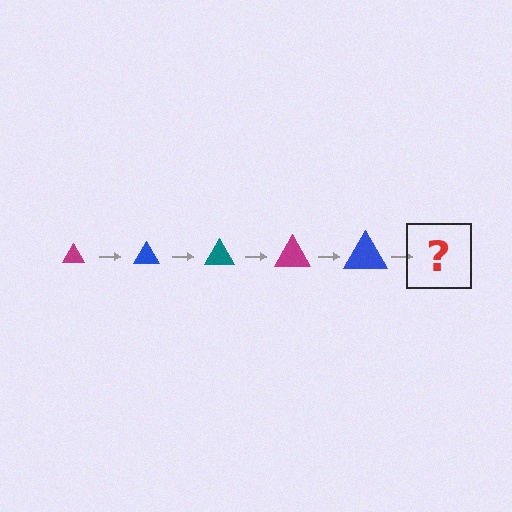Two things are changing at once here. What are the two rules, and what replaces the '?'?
The two rules are that the triangle grows larger each step and the color cycles through magenta, blue, and teal. The '?' should be a teal triangle, larger than the previous one.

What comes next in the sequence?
The next element should be a teal triangle, larger than the previous one.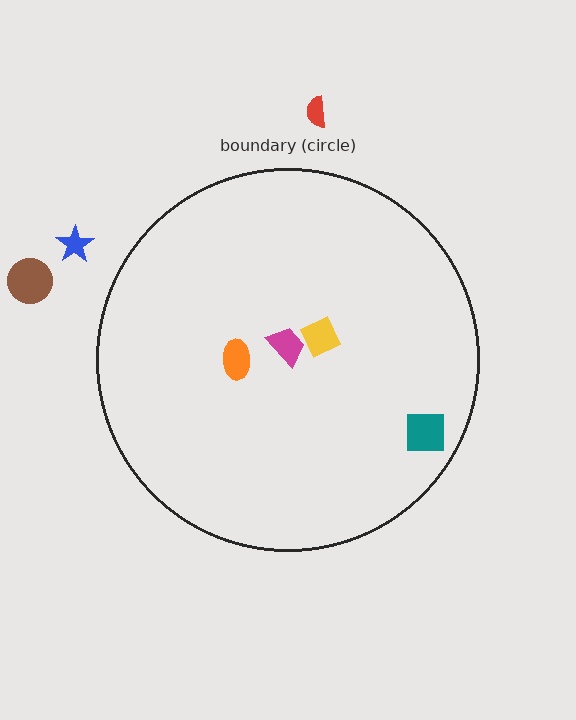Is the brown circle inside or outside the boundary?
Outside.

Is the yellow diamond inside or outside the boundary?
Inside.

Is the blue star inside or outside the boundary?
Outside.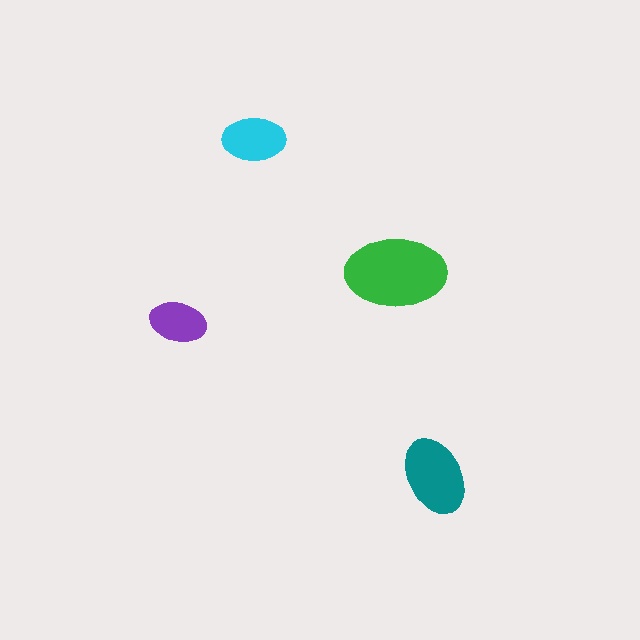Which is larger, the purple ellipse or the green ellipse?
The green one.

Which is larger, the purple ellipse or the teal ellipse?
The teal one.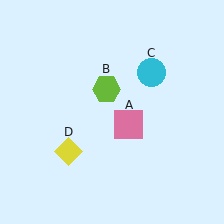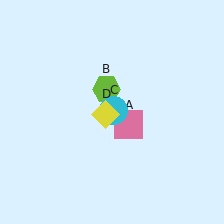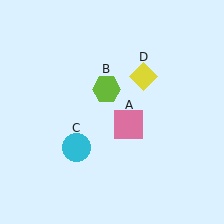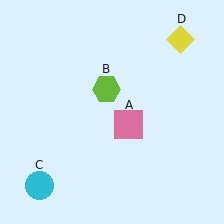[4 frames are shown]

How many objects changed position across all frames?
2 objects changed position: cyan circle (object C), yellow diamond (object D).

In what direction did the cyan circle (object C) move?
The cyan circle (object C) moved down and to the left.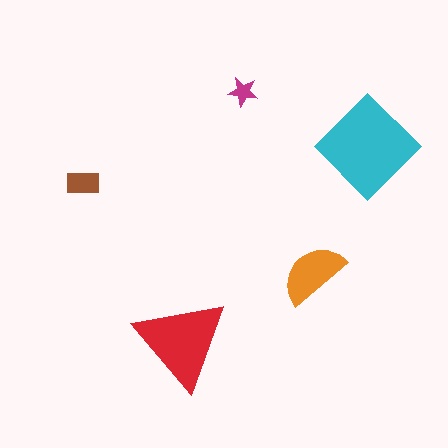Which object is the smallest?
The magenta star.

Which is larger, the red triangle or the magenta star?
The red triangle.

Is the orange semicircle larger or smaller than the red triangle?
Smaller.